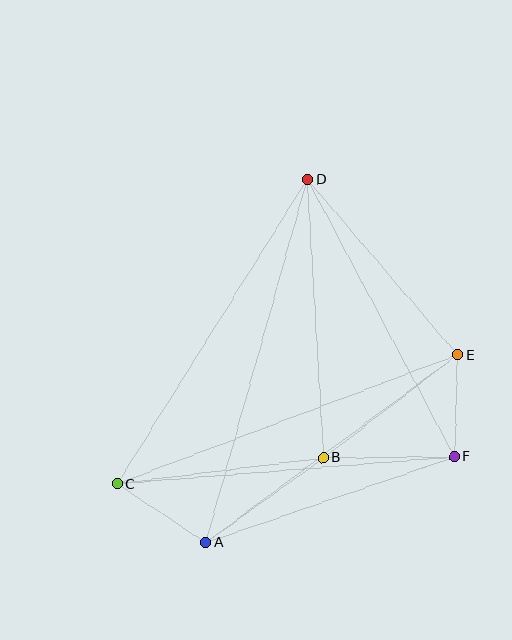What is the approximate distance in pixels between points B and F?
The distance between B and F is approximately 131 pixels.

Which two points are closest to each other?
Points E and F are closest to each other.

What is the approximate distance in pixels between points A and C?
The distance between A and C is approximately 107 pixels.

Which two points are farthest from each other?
Points A and D are farthest from each other.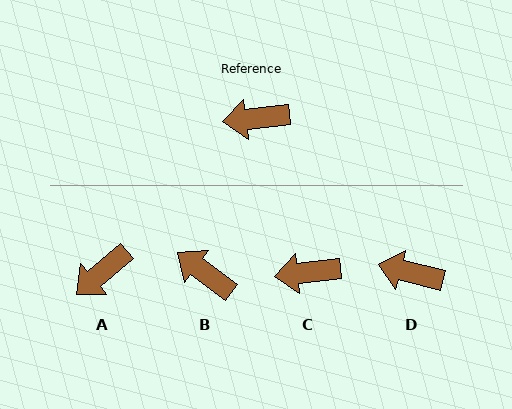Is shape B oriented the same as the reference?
No, it is off by about 43 degrees.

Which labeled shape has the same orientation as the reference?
C.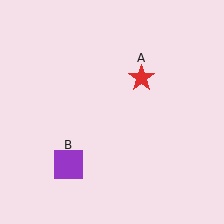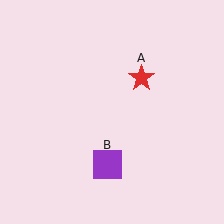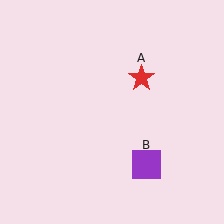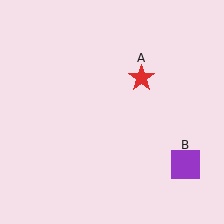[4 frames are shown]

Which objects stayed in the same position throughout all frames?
Red star (object A) remained stationary.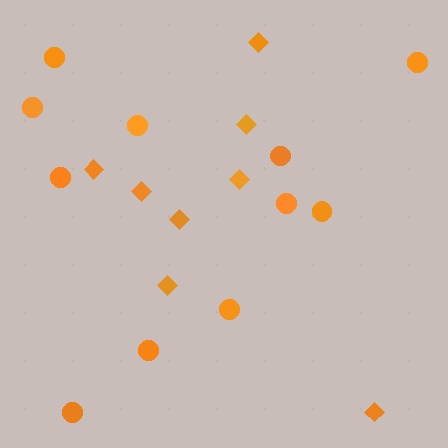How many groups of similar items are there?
There are 2 groups: one group of diamonds (8) and one group of circles (11).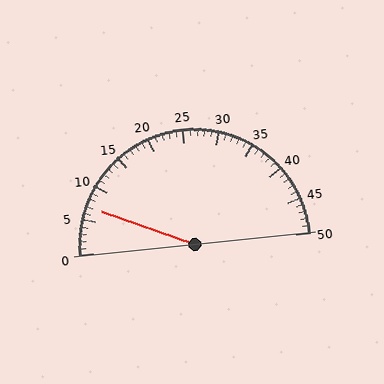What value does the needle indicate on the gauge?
The needle indicates approximately 7.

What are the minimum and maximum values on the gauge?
The gauge ranges from 0 to 50.